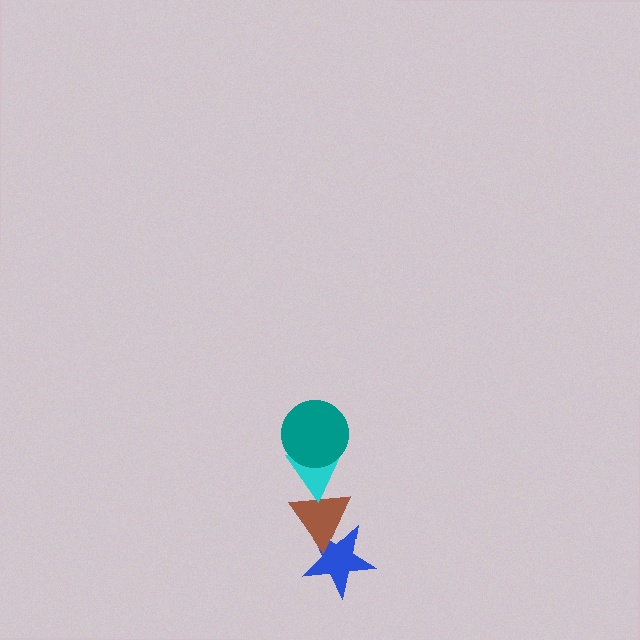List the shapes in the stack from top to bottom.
From top to bottom: the teal circle, the cyan triangle, the brown triangle, the blue star.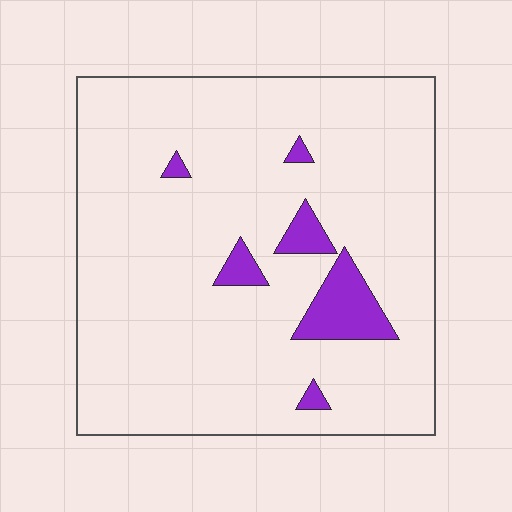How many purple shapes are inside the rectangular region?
6.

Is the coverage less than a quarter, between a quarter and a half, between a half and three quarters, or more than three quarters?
Less than a quarter.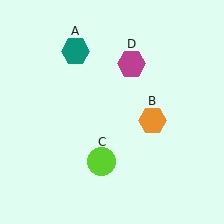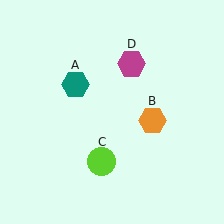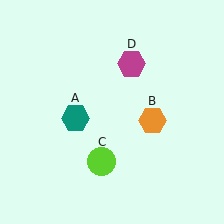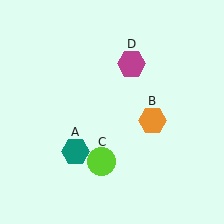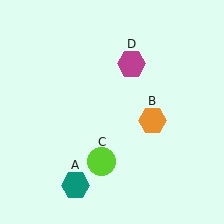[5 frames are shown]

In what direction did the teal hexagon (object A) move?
The teal hexagon (object A) moved down.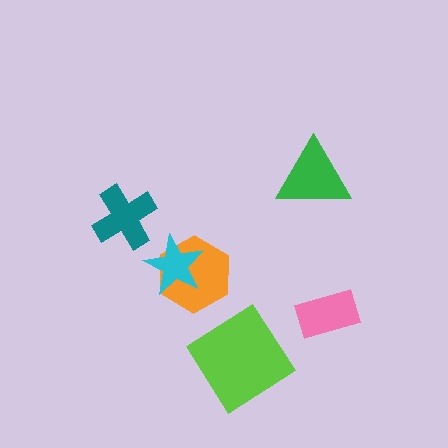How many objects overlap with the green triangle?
0 objects overlap with the green triangle.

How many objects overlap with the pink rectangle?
0 objects overlap with the pink rectangle.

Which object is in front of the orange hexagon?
The cyan star is in front of the orange hexagon.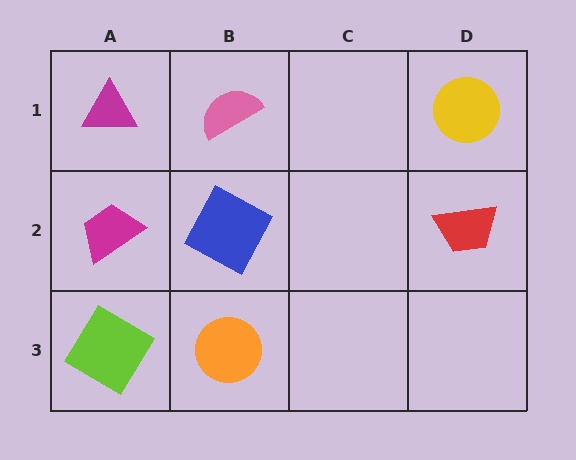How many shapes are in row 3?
2 shapes.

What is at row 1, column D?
A yellow circle.